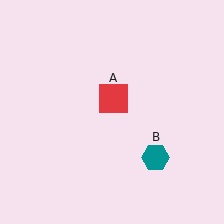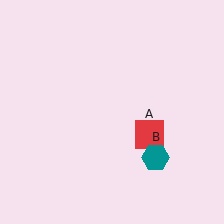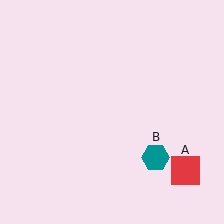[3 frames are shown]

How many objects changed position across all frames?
1 object changed position: red square (object A).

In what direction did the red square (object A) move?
The red square (object A) moved down and to the right.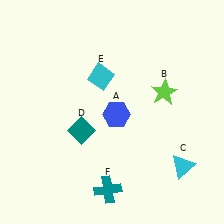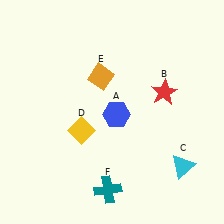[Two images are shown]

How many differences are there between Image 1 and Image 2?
There are 3 differences between the two images.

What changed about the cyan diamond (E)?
In Image 1, E is cyan. In Image 2, it changed to orange.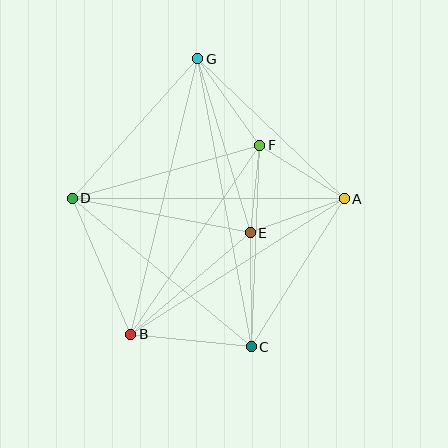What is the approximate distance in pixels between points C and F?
The distance between C and F is approximately 201 pixels.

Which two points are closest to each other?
Points E and F are closest to each other.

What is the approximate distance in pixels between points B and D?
The distance between B and D is approximately 148 pixels.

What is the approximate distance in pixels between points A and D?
The distance between A and D is approximately 272 pixels.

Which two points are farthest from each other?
Points C and G are farthest from each other.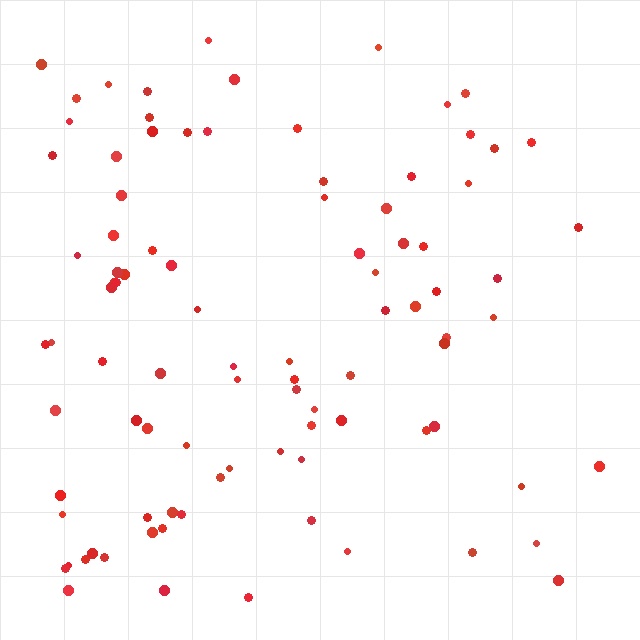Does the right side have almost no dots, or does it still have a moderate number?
Still a moderate number, just noticeably fewer than the left.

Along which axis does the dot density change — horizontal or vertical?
Horizontal.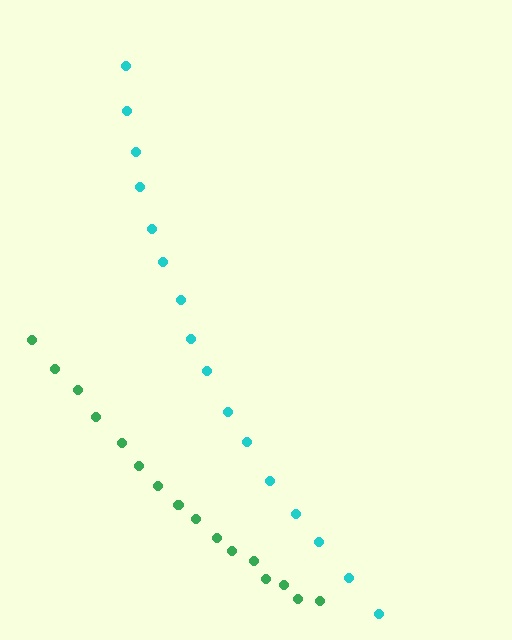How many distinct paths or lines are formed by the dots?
There are 2 distinct paths.